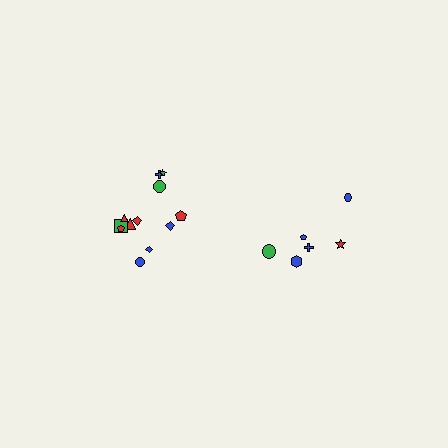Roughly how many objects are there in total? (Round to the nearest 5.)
Roughly 20 objects in total.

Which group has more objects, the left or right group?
The left group.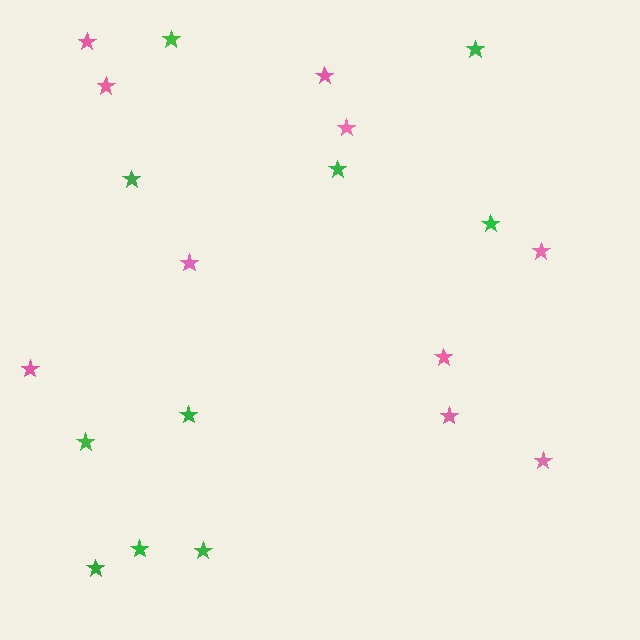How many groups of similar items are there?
There are 2 groups: one group of pink stars (10) and one group of green stars (10).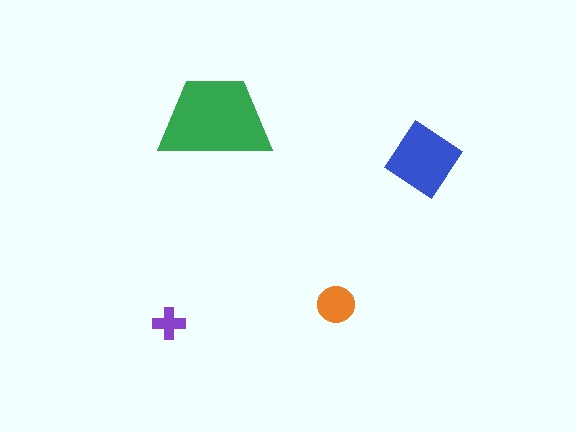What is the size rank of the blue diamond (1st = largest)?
2nd.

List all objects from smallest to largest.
The purple cross, the orange circle, the blue diamond, the green trapezoid.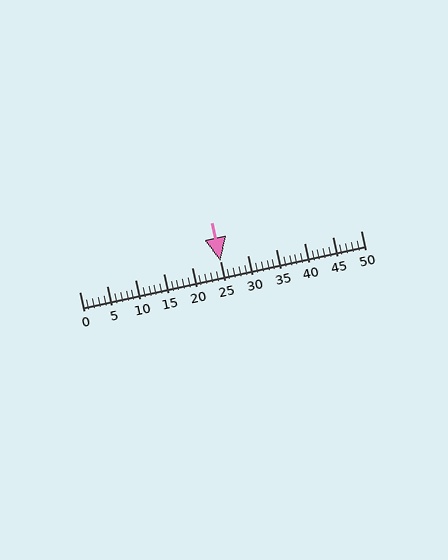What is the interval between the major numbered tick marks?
The major tick marks are spaced 5 units apart.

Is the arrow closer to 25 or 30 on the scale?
The arrow is closer to 25.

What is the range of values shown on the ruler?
The ruler shows values from 0 to 50.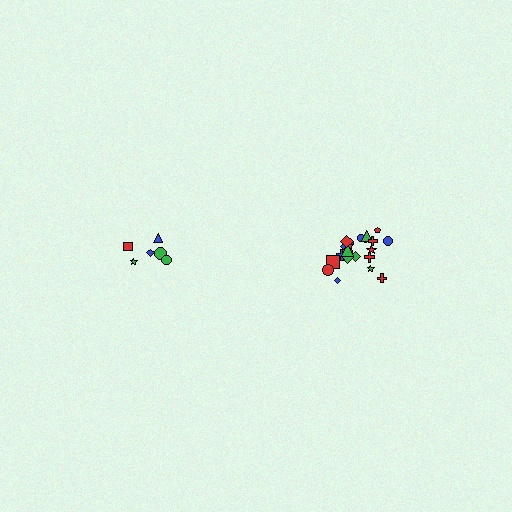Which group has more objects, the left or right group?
The right group.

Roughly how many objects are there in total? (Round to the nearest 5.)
Roughly 30 objects in total.